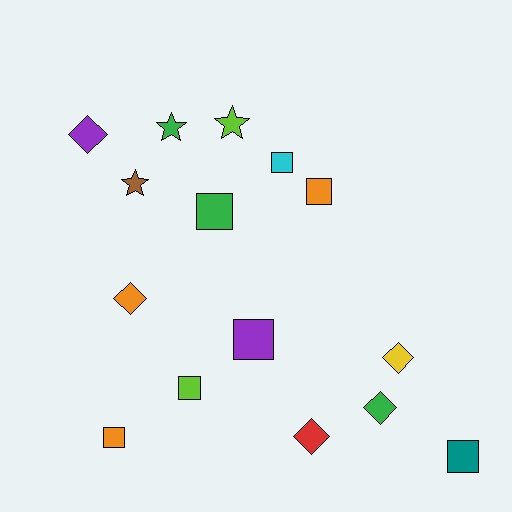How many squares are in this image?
There are 7 squares.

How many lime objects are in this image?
There are 2 lime objects.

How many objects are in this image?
There are 15 objects.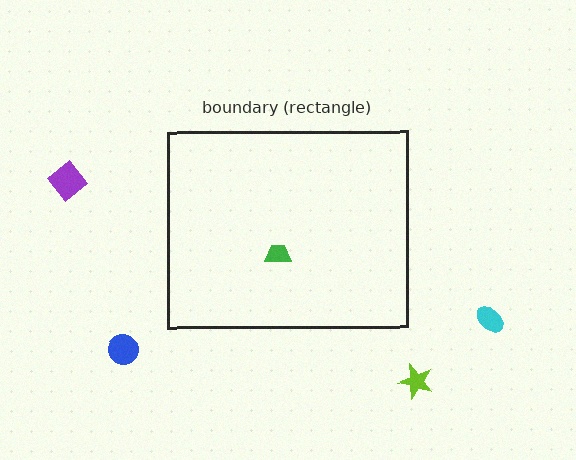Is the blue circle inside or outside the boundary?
Outside.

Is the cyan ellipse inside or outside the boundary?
Outside.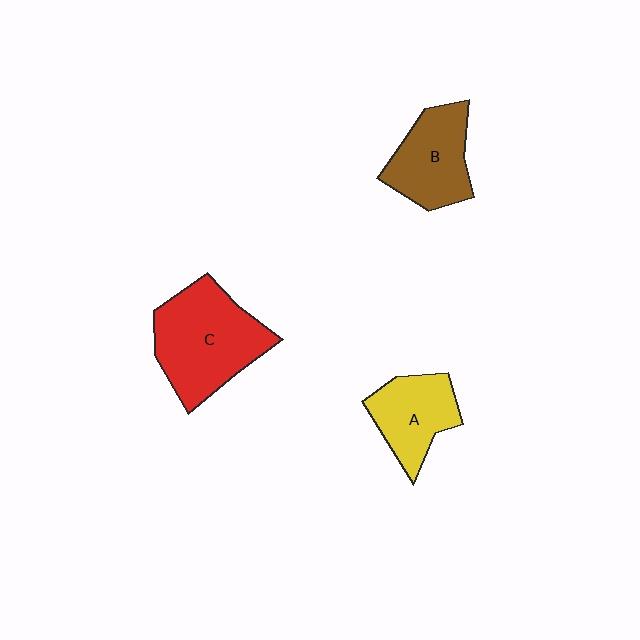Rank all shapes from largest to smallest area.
From largest to smallest: C (red), B (brown), A (yellow).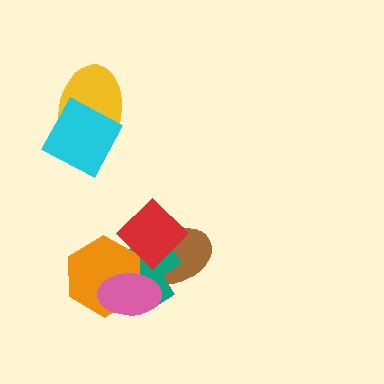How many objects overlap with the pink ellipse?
3 objects overlap with the pink ellipse.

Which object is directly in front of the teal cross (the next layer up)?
The orange hexagon is directly in front of the teal cross.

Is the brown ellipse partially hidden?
Yes, it is partially covered by another shape.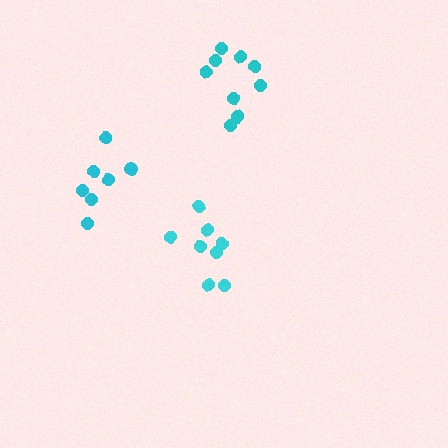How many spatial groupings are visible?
There are 3 spatial groupings.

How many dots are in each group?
Group 1: 7 dots, Group 2: 8 dots, Group 3: 9 dots (24 total).